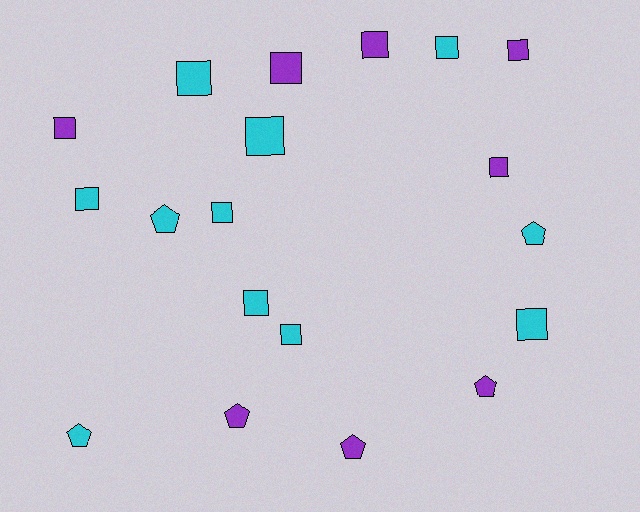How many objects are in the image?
There are 19 objects.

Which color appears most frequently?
Cyan, with 11 objects.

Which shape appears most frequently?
Square, with 13 objects.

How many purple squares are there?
There are 5 purple squares.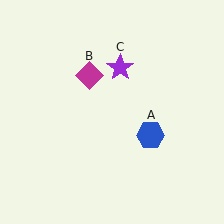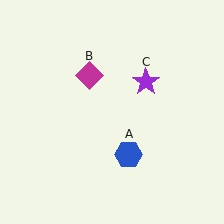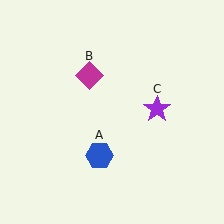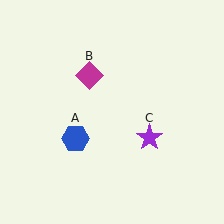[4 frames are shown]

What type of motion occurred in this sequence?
The blue hexagon (object A), purple star (object C) rotated clockwise around the center of the scene.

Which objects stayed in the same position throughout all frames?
Magenta diamond (object B) remained stationary.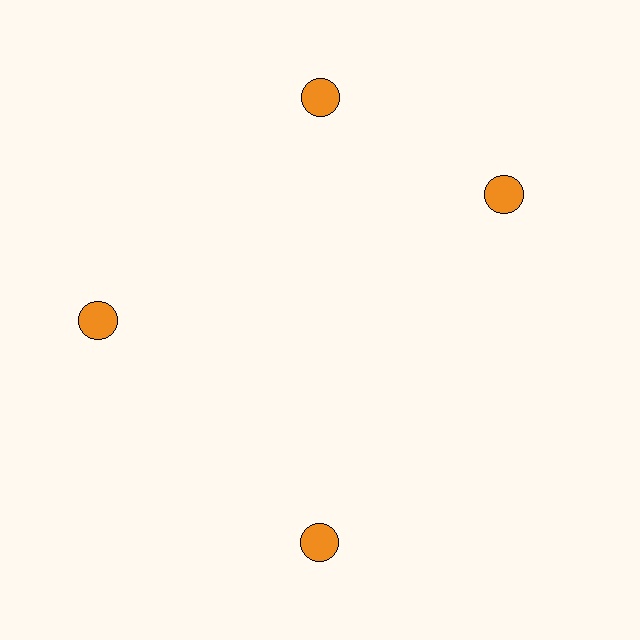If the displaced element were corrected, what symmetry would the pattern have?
It would have 4-fold rotational symmetry — the pattern would map onto itself every 90 degrees.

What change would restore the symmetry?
The symmetry would be restored by rotating it back into even spacing with its neighbors so that all 4 circles sit at equal angles and equal distance from the center.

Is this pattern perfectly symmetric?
No. The 4 orange circles are arranged in a ring, but one element near the 3 o'clock position is rotated out of alignment along the ring, breaking the 4-fold rotational symmetry.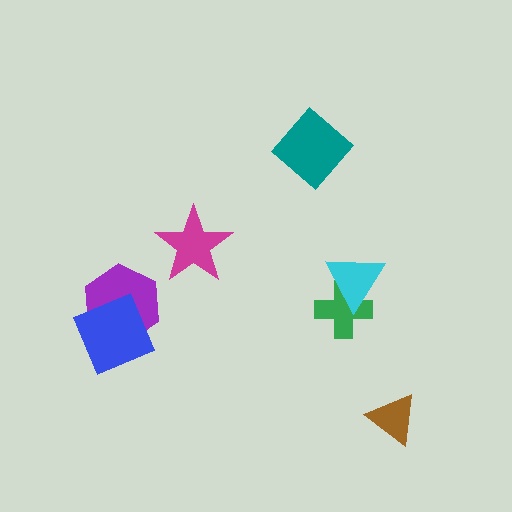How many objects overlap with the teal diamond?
0 objects overlap with the teal diamond.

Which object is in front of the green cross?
The cyan triangle is in front of the green cross.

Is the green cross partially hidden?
Yes, it is partially covered by another shape.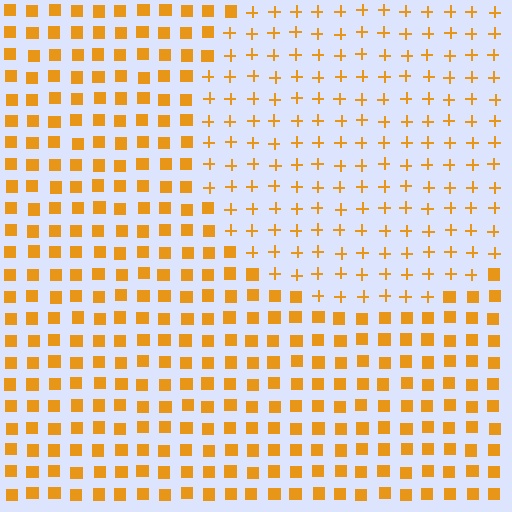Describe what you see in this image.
The image is filled with small orange elements arranged in a uniform grid. A circle-shaped region contains plus signs, while the surrounding area contains squares. The boundary is defined purely by the change in element shape.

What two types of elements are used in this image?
The image uses plus signs inside the circle region and squares outside it.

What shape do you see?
I see a circle.